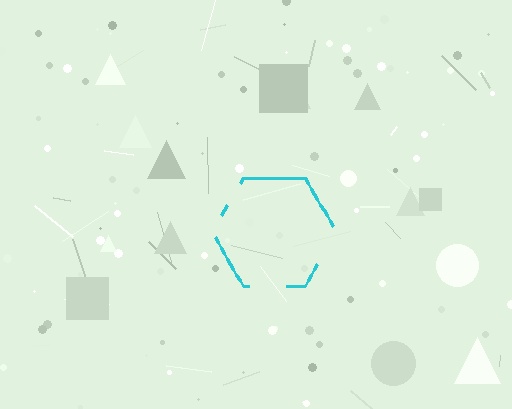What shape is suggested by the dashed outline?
The dashed outline suggests a hexagon.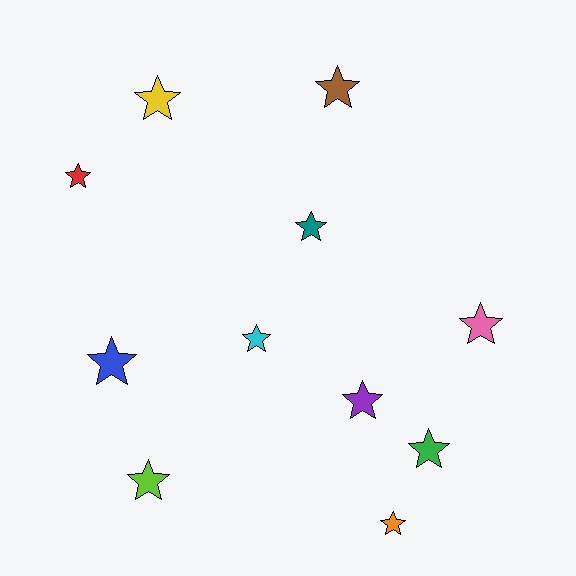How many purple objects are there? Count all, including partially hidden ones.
There is 1 purple object.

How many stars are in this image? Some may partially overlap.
There are 11 stars.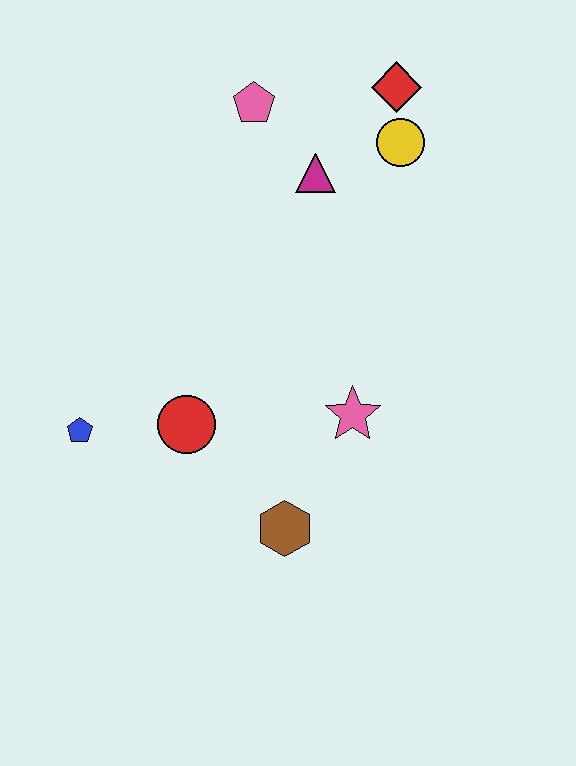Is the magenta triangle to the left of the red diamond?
Yes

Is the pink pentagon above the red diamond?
No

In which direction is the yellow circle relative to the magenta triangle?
The yellow circle is to the right of the magenta triangle.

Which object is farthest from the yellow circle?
The blue pentagon is farthest from the yellow circle.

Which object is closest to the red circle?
The blue pentagon is closest to the red circle.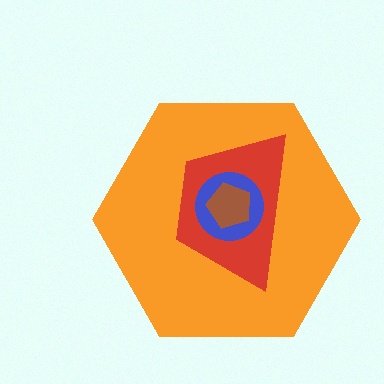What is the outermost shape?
The orange hexagon.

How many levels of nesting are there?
4.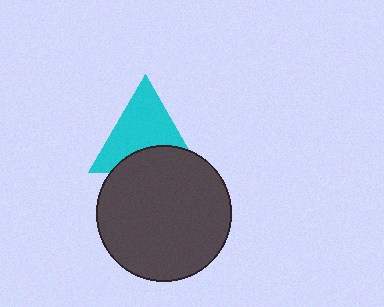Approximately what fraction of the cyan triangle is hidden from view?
Roughly 33% of the cyan triangle is hidden behind the dark gray circle.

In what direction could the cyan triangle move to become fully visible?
The cyan triangle could move up. That would shift it out from behind the dark gray circle entirely.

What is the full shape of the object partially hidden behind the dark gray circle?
The partially hidden object is a cyan triangle.